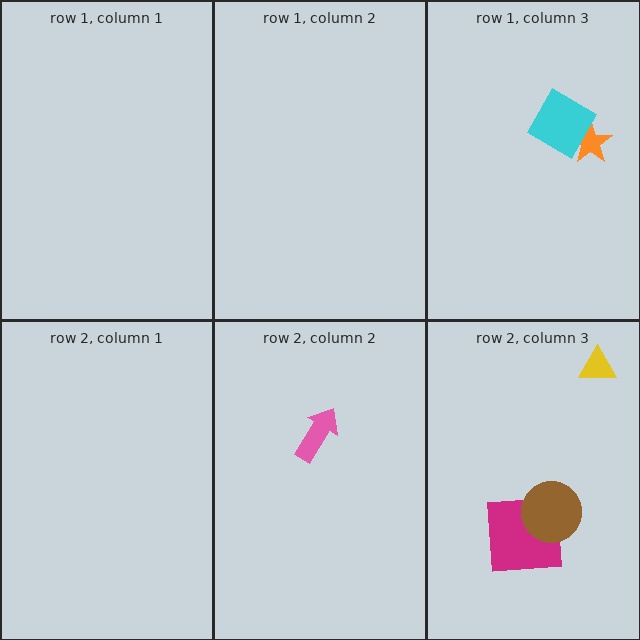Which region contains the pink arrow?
The row 2, column 2 region.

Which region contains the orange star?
The row 1, column 3 region.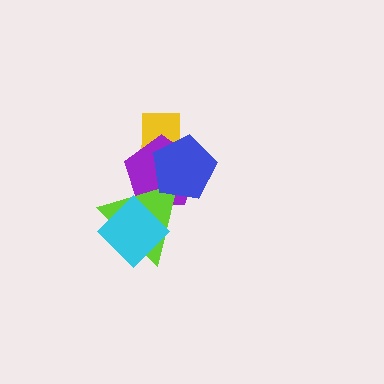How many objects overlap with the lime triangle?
3 objects overlap with the lime triangle.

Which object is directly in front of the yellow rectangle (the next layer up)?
The purple pentagon is directly in front of the yellow rectangle.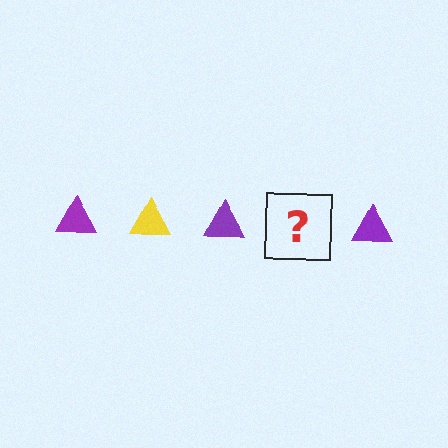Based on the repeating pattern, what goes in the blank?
The blank should be a yellow triangle.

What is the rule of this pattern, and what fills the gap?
The rule is that the pattern cycles through purple, yellow triangles. The gap should be filled with a yellow triangle.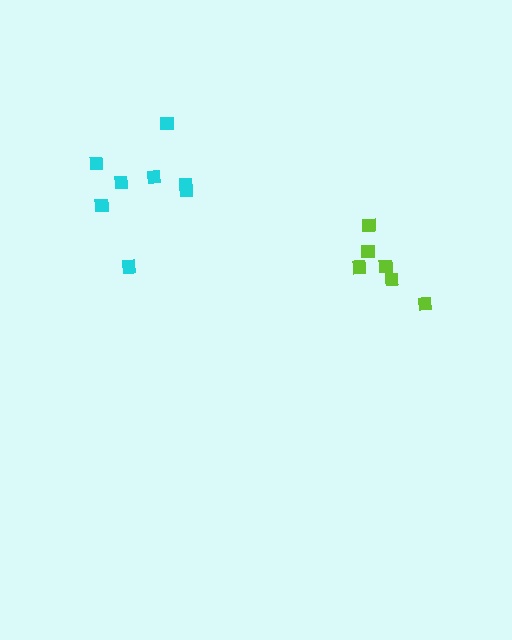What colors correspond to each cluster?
The clusters are colored: cyan, lime.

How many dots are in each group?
Group 1: 8 dots, Group 2: 6 dots (14 total).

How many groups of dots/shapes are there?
There are 2 groups.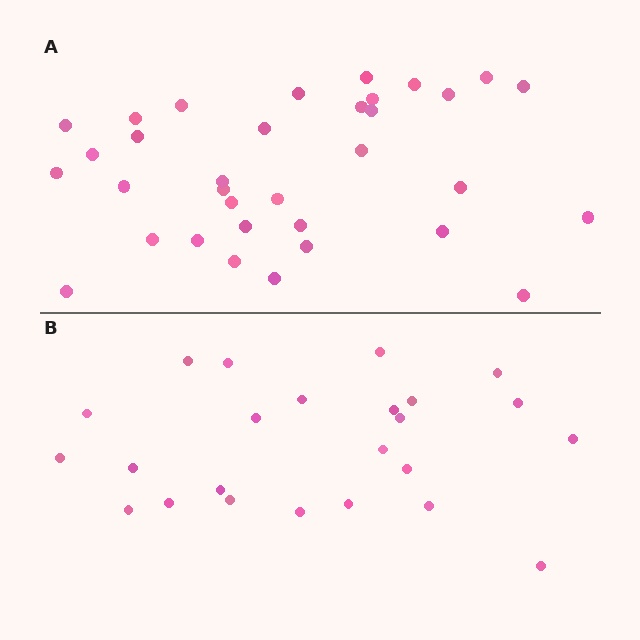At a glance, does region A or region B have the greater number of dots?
Region A (the top region) has more dots.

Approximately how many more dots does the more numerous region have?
Region A has roughly 10 or so more dots than region B.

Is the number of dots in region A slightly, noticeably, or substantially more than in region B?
Region A has noticeably more, but not dramatically so. The ratio is roughly 1.4 to 1.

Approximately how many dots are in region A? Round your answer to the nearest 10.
About 30 dots. (The exact count is 34, which rounds to 30.)